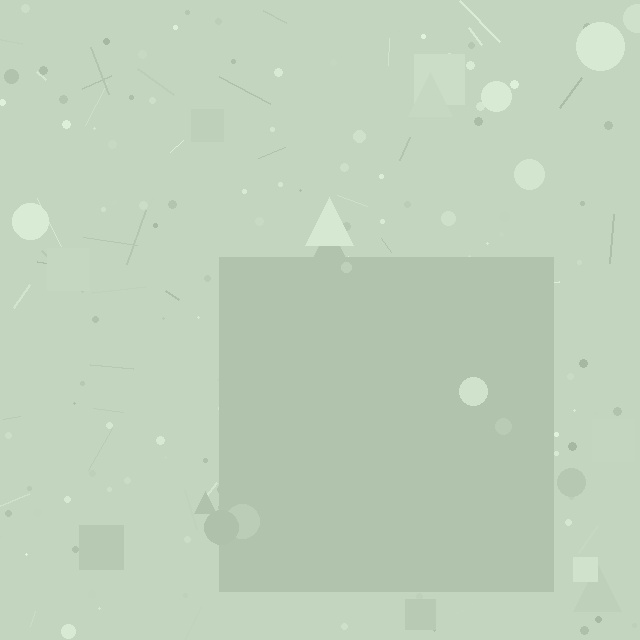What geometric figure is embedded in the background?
A square is embedded in the background.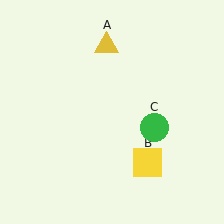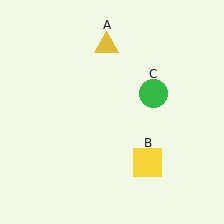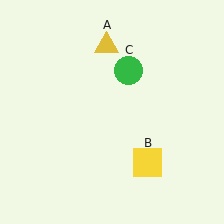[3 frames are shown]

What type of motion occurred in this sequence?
The green circle (object C) rotated counterclockwise around the center of the scene.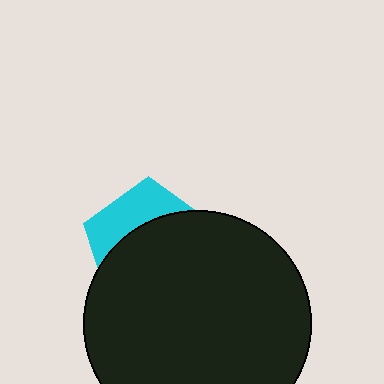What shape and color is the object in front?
The object in front is a black circle.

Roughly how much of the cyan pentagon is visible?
A small part of it is visible (roughly 32%).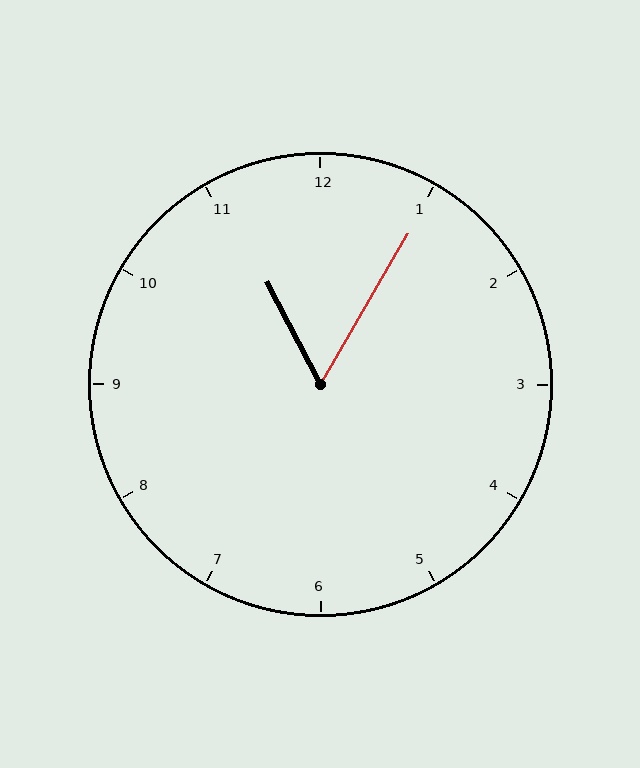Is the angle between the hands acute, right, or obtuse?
It is acute.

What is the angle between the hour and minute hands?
Approximately 58 degrees.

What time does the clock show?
11:05.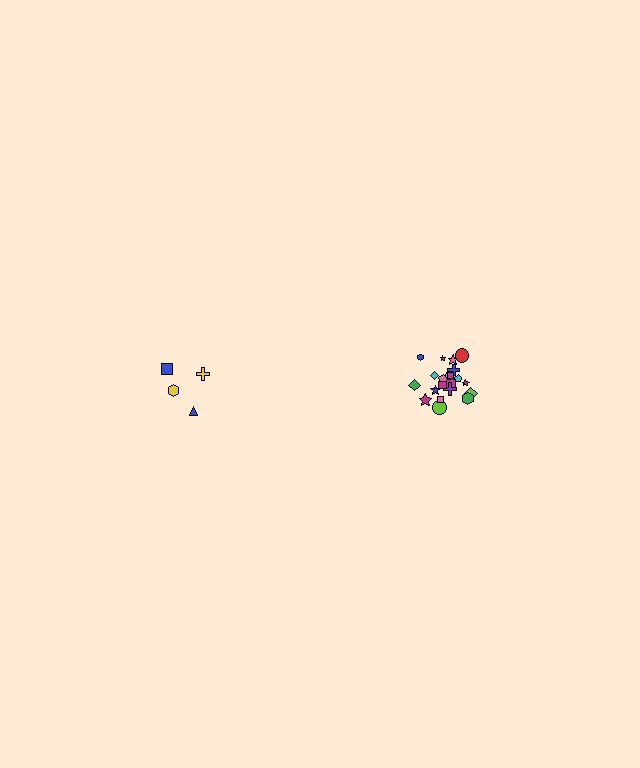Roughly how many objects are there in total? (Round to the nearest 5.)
Roughly 25 objects in total.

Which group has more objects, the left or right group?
The right group.